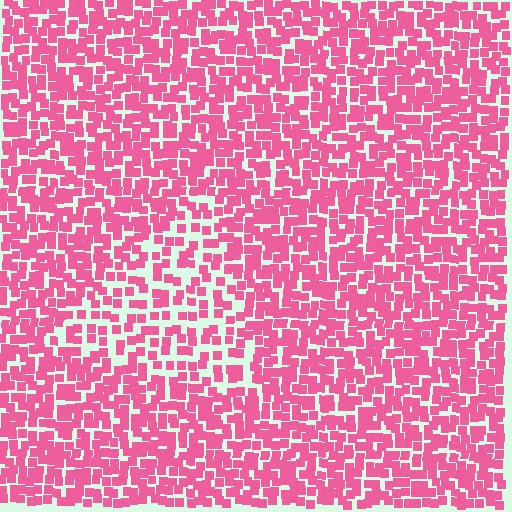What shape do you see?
I see a triangle.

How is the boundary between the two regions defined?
The boundary is defined by a change in element density (approximately 1.8x ratio). All elements are the same color, size, and shape.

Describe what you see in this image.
The image contains small pink elements arranged at two different densities. A triangle-shaped region is visible where the elements are less densely packed than the surrounding area.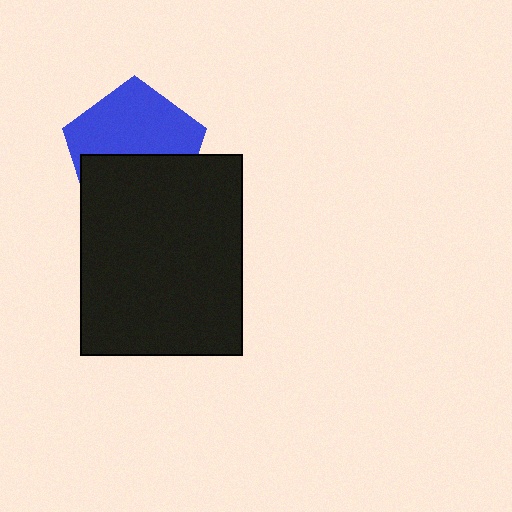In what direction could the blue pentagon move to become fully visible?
The blue pentagon could move up. That would shift it out from behind the black rectangle entirely.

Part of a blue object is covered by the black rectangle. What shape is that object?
It is a pentagon.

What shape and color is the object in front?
The object in front is a black rectangle.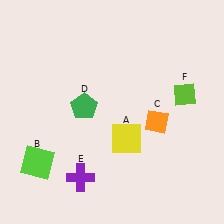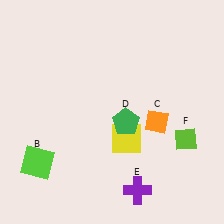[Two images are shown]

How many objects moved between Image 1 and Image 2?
3 objects moved between the two images.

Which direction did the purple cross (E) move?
The purple cross (E) moved right.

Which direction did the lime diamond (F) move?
The lime diamond (F) moved down.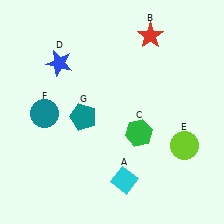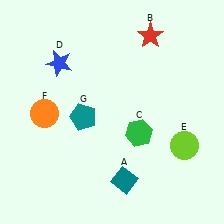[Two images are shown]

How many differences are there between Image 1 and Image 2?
There are 2 differences between the two images.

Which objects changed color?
A changed from cyan to teal. F changed from teal to orange.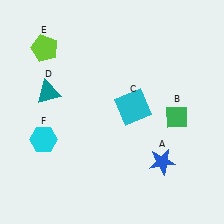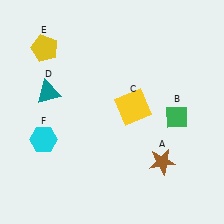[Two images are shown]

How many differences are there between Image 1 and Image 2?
There are 3 differences between the two images.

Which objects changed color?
A changed from blue to brown. C changed from cyan to yellow. E changed from lime to yellow.